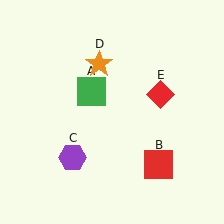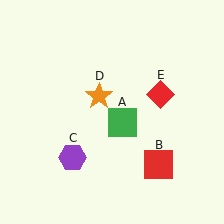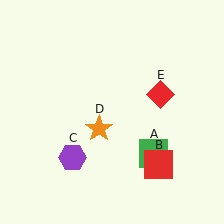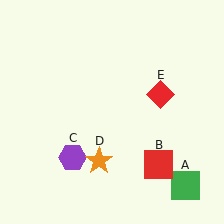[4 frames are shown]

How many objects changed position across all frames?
2 objects changed position: green square (object A), orange star (object D).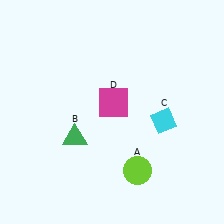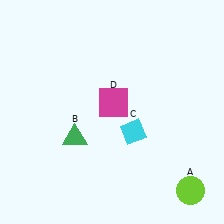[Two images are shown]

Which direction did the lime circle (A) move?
The lime circle (A) moved right.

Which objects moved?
The objects that moved are: the lime circle (A), the cyan diamond (C).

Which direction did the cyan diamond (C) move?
The cyan diamond (C) moved left.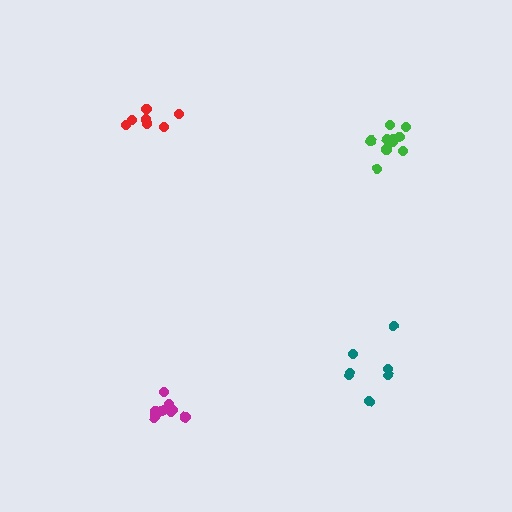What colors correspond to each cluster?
The clusters are colored: green, magenta, red, teal.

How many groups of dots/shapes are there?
There are 4 groups.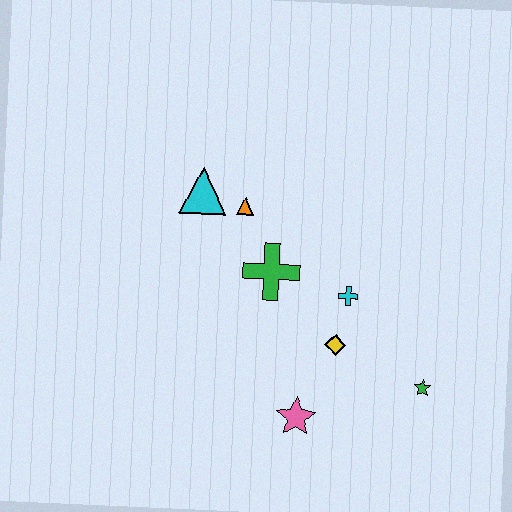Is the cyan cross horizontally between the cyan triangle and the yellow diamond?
No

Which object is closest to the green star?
The yellow diamond is closest to the green star.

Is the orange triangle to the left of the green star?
Yes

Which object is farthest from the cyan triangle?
The green star is farthest from the cyan triangle.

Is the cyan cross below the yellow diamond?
No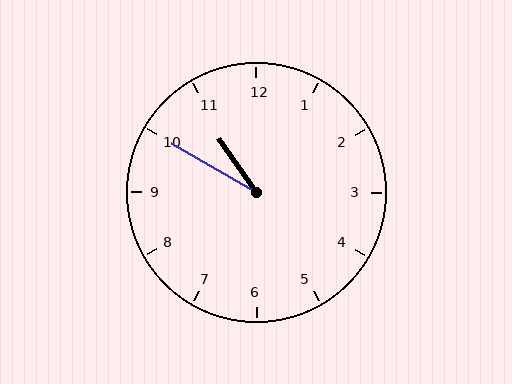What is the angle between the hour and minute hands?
Approximately 25 degrees.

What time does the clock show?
10:50.